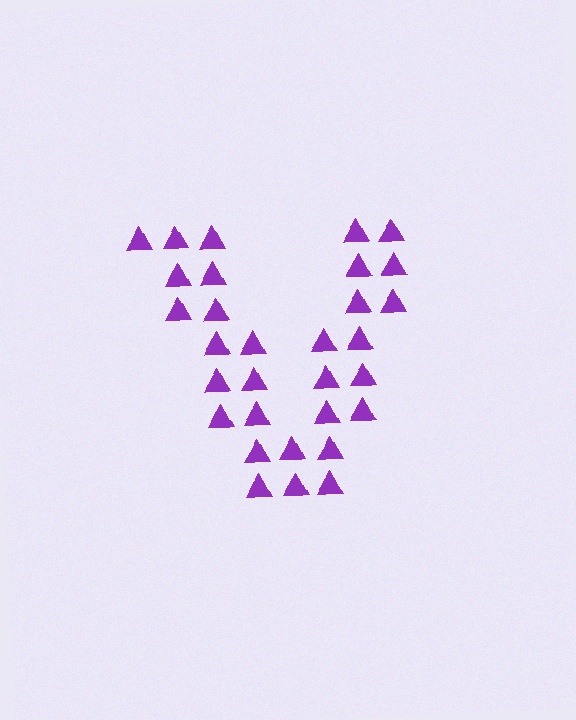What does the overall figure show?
The overall figure shows the letter V.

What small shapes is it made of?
It is made of small triangles.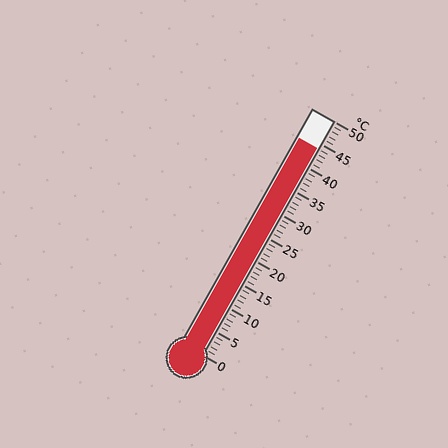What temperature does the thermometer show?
The thermometer shows approximately 44°C.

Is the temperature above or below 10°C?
The temperature is above 10°C.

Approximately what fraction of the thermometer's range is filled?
The thermometer is filled to approximately 90% of its range.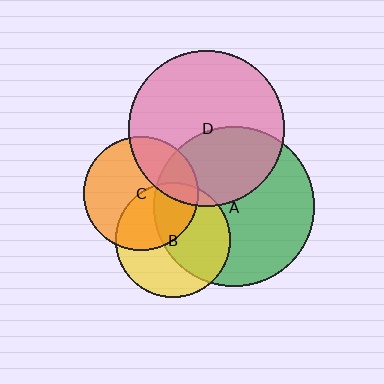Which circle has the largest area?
Circle A (green).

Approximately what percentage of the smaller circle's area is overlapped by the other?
Approximately 35%.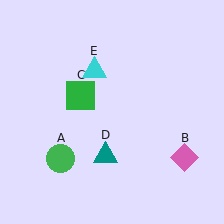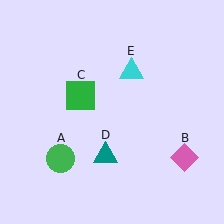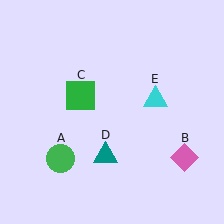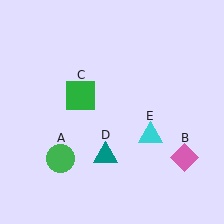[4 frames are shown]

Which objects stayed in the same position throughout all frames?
Green circle (object A) and pink diamond (object B) and green square (object C) and teal triangle (object D) remained stationary.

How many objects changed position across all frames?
1 object changed position: cyan triangle (object E).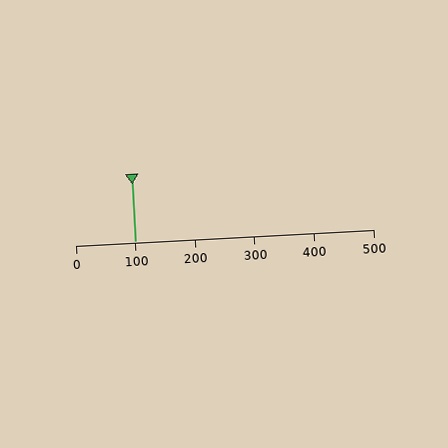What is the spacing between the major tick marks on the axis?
The major ticks are spaced 100 apart.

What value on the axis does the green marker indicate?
The marker indicates approximately 100.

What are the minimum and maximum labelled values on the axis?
The axis runs from 0 to 500.